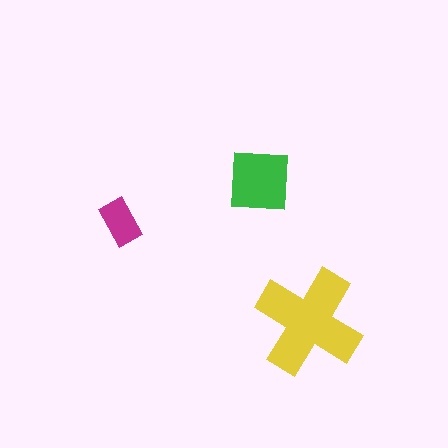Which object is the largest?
The yellow cross.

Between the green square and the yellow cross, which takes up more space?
The yellow cross.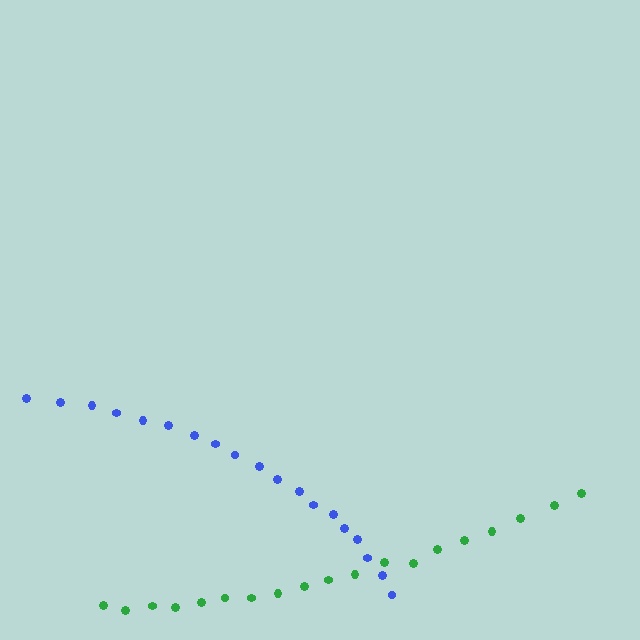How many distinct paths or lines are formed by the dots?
There are 2 distinct paths.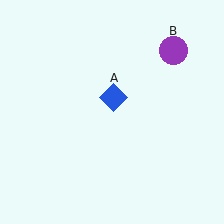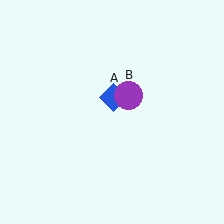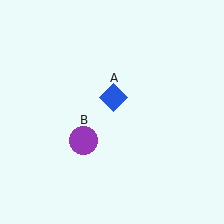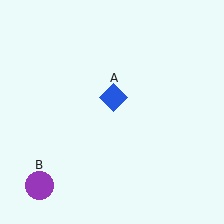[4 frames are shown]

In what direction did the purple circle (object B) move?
The purple circle (object B) moved down and to the left.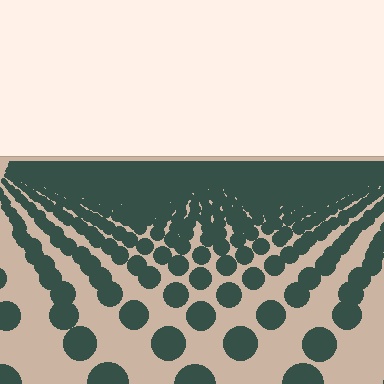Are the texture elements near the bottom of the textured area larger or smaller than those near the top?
Larger. Near the bottom, elements are closer to the viewer and appear at a bigger on-screen size.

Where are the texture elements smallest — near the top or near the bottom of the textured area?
Near the top.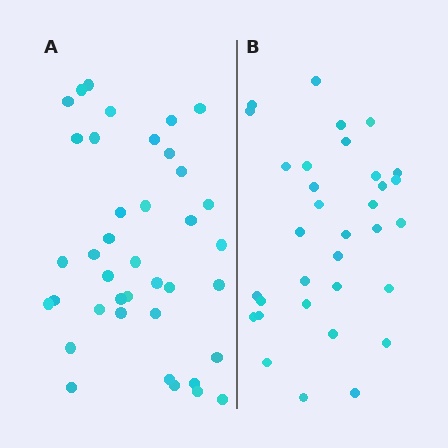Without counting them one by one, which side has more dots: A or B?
Region A (the left region) has more dots.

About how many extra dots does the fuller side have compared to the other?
Region A has about 6 more dots than region B.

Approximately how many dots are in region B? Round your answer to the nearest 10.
About 30 dots. (The exact count is 33, which rounds to 30.)